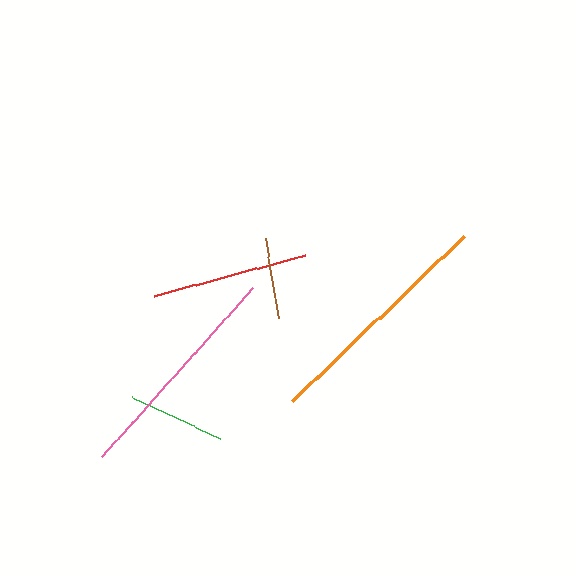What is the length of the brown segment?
The brown segment is approximately 81 pixels long.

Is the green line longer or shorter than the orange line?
The orange line is longer than the green line.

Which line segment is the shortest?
The brown line is the shortest at approximately 81 pixels.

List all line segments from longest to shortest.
From longest to shortest: orange, pink, red, green, brown.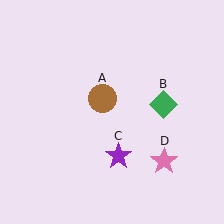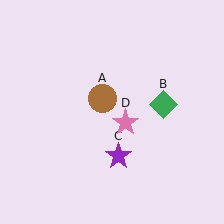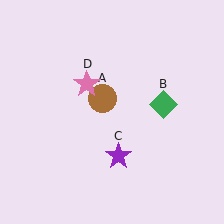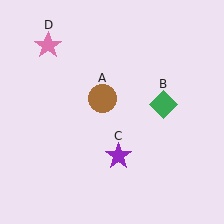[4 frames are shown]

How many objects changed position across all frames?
1 object changed position: pink star (object D).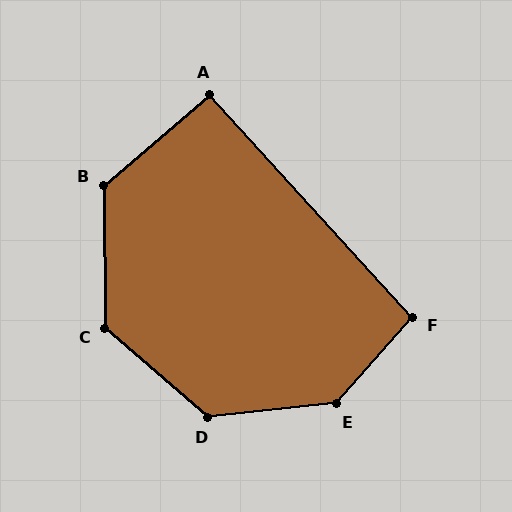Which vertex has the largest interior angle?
E, at approximately 137 degrees.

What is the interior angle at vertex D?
Approximately 133 degrees (obtuse).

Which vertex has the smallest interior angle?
A, at approximately 92 degrees.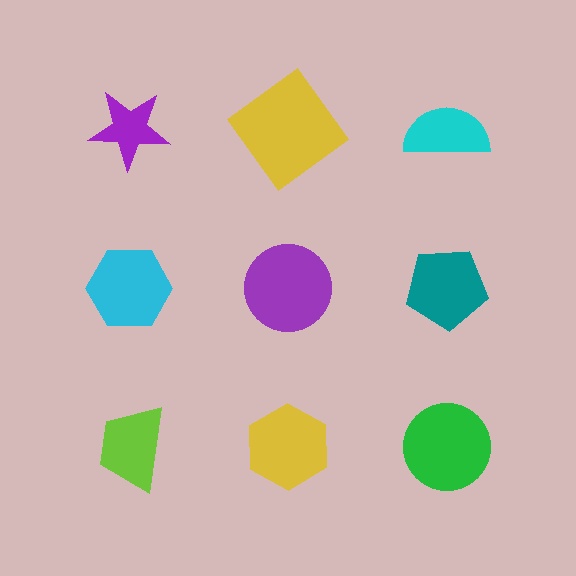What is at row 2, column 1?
A cyan hexagon.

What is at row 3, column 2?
A yellow hexagon.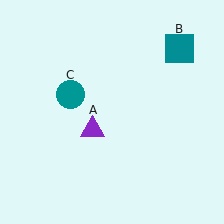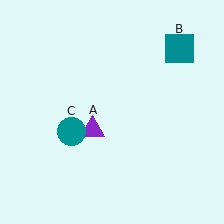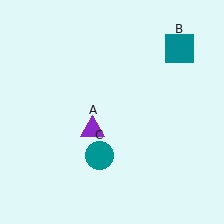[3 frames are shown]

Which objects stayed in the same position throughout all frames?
Purple triangle (object A) and teal square (object B) remained stationary.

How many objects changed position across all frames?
1 object changed position: teal circle (object C).